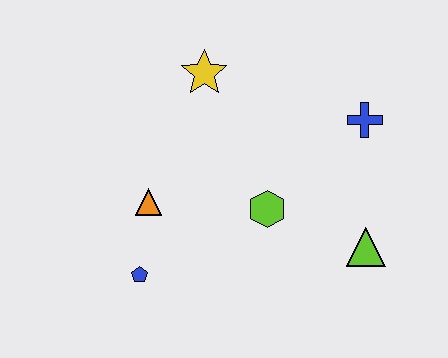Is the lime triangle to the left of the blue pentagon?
No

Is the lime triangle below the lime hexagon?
Yes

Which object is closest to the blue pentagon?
The orange triangle is closest to the blue pentagon.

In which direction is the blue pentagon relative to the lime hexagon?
The blue pentagon is to the left of the lime hexagon.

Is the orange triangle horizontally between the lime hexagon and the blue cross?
No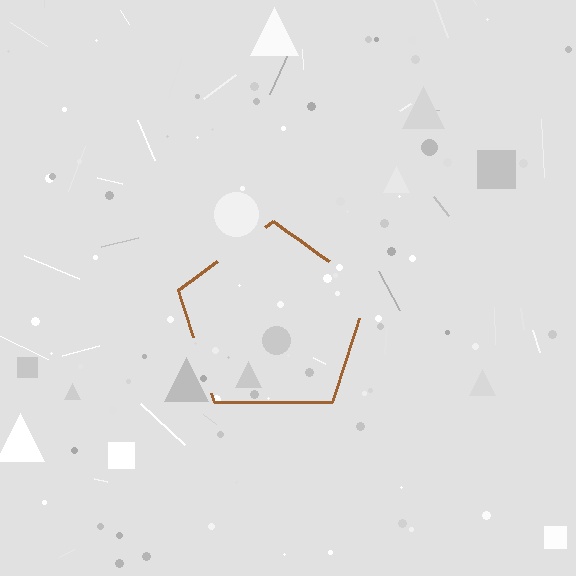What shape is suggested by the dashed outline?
The dashed outline suggests a pentagon.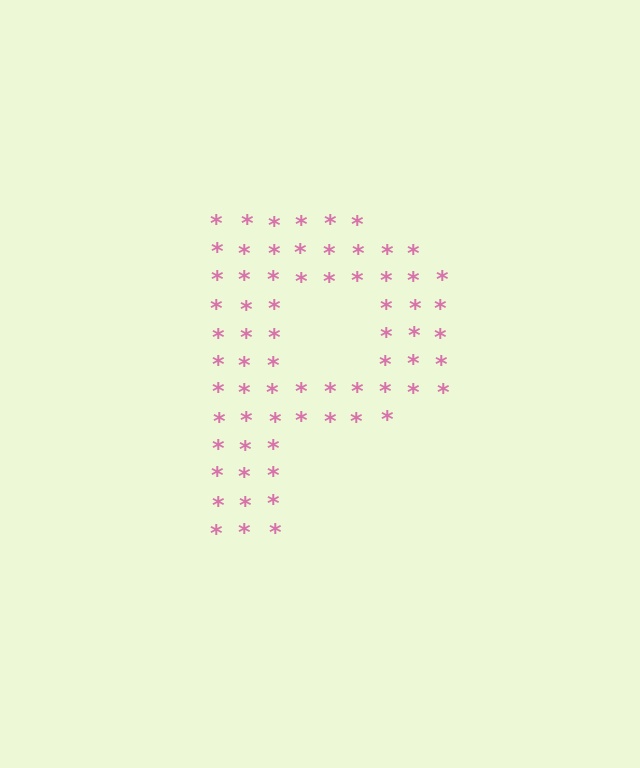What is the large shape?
The large shape is the letter P.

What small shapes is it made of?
It is made of small asterisks.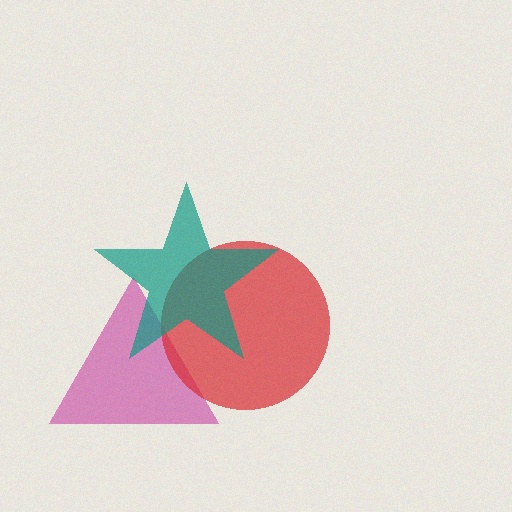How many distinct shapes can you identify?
There are 3 distinct shapes: a magenta triangle, a red circle, a teal star.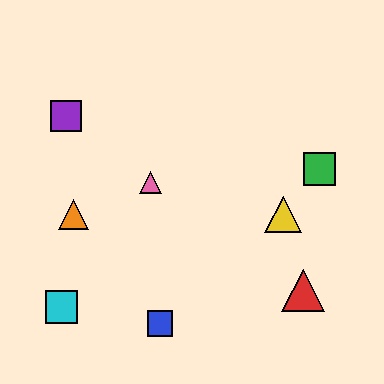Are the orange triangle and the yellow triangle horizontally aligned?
Yes, both are at y≈215.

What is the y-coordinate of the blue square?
The blue square is at y≈324.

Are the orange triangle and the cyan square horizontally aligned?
No, the orange triangle is at y≈215 and the cyan square is at y≈307.